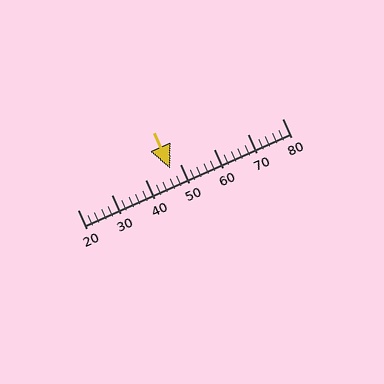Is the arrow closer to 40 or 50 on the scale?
The arrow is closer to 50.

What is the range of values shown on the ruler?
The ruler shows values from 20 to 80.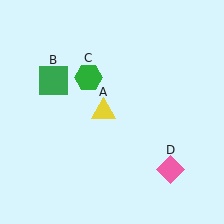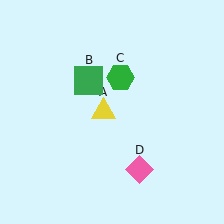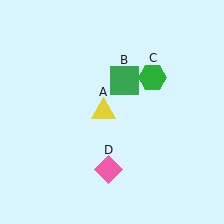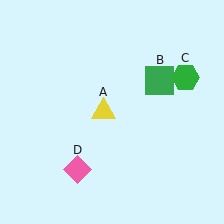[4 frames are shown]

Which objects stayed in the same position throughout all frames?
Yellow triangle (object A) remained stationary.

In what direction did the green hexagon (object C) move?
The green hexagon (object C) moved right.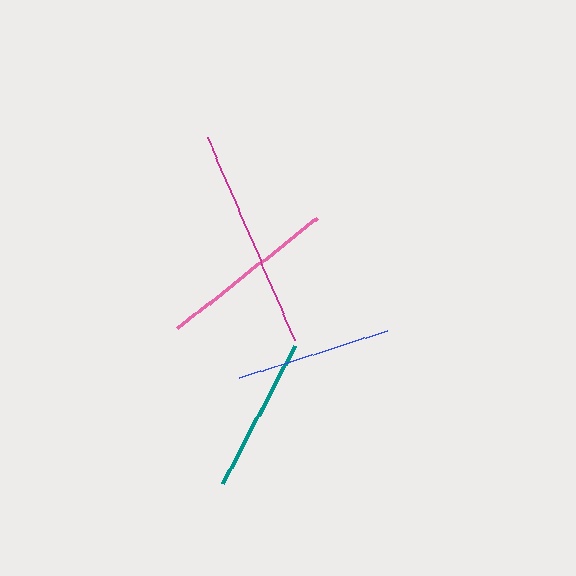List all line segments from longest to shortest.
From longest to shortest: magenta, pink, blue, teal.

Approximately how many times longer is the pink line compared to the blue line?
The pink line is approximately 1.1 times the length of the blue line.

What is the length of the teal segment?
The teal segment is approximately 155 pixels long.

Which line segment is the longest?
The magenta line is the longest at approximately 221 pixels.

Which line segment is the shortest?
The teal line is the shortest at approximately 155 pixels.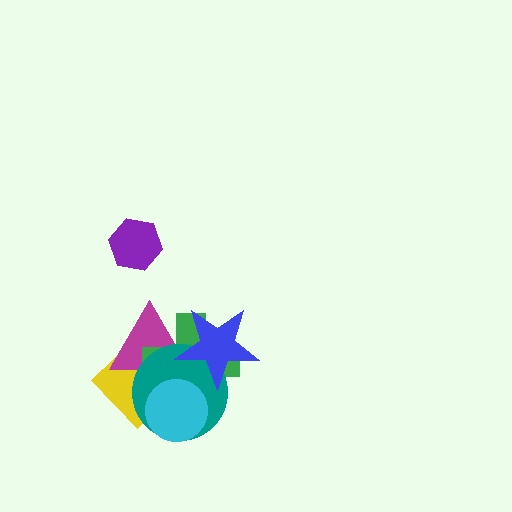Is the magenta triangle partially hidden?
Yes, it is partially covered by another shape.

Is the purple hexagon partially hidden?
No, no other shape covers it.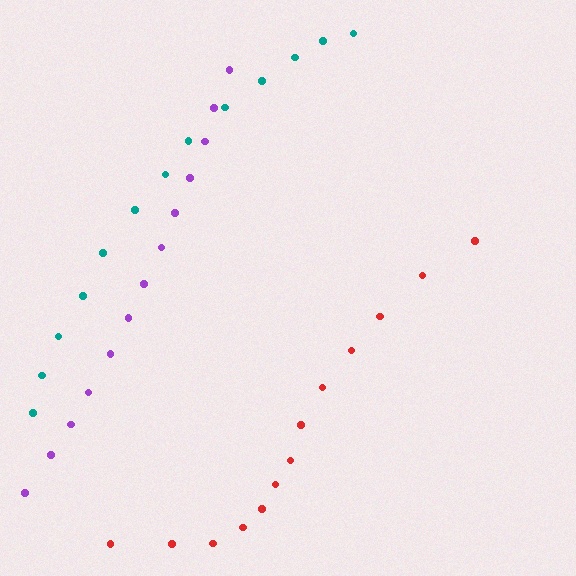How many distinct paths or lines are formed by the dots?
There are 3 distinct paths.